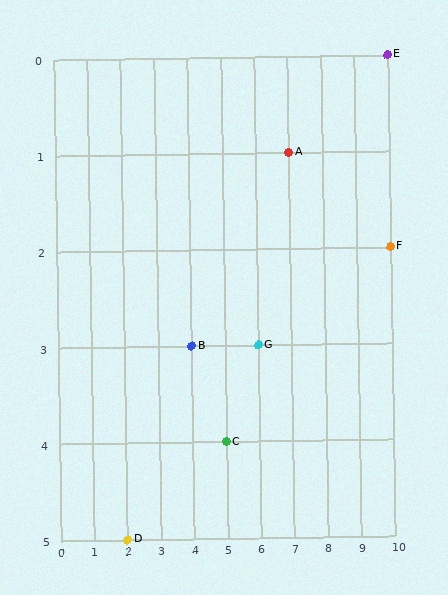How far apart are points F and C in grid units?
Points F and C are 5 columns and 2 rows apart (about 5.4 grid units diagonally).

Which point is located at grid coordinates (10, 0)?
Point E is at (10, 0).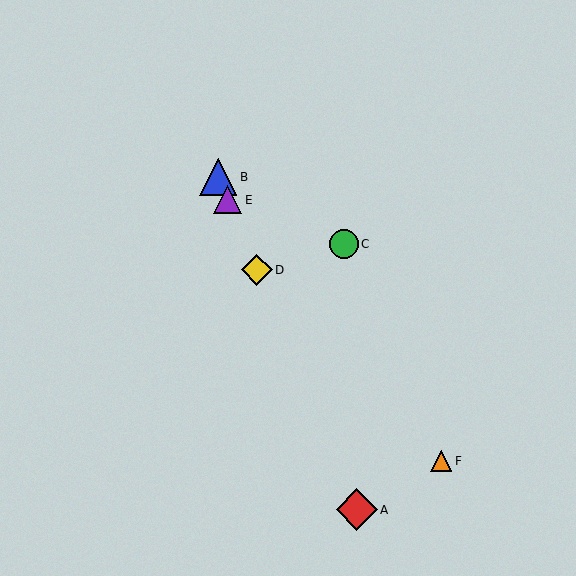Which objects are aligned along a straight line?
Objects A, B, D, E are aligned along a straight line.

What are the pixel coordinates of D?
Object D is at (257, 270).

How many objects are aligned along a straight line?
4 objects (A, B, D, E) are aligned along a straight line.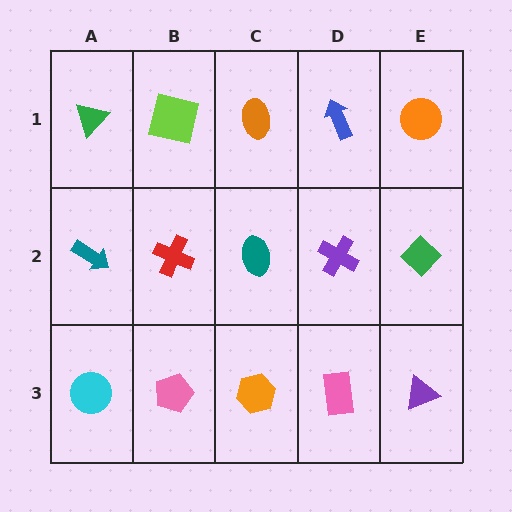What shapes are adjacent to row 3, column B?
A red cross (row 2, column B), a cyan circle (row 3, column A), an orange hexagon (row 3, column C).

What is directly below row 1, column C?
A teal ellipse.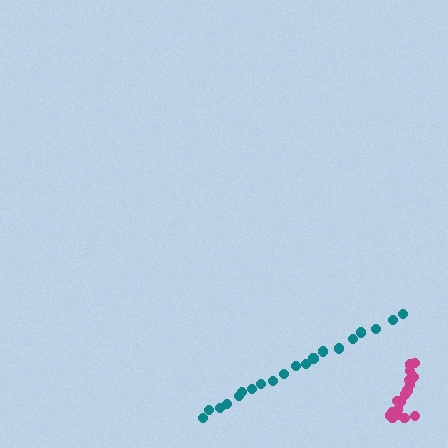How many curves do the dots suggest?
There are 2 distinct paths.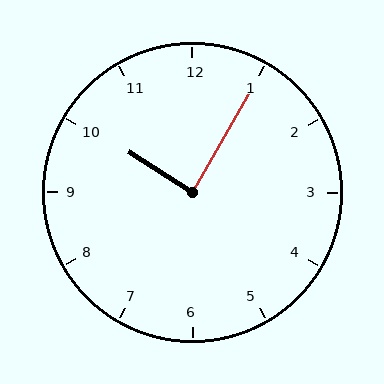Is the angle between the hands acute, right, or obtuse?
It is right.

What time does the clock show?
10:05.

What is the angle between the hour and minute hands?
Approximately 88 degrees.